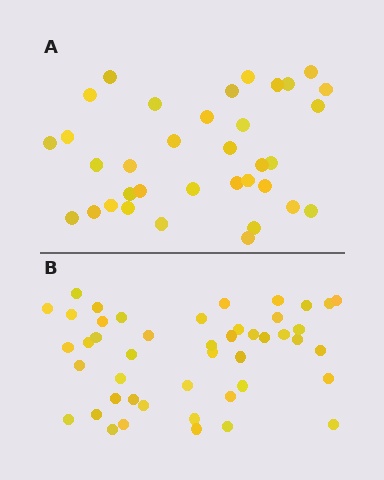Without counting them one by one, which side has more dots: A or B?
Region B (the bottom region) has more dots.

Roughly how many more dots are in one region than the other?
Region B has roughly 12 or so more dots than region A.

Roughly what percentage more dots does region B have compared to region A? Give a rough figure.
About 30% more.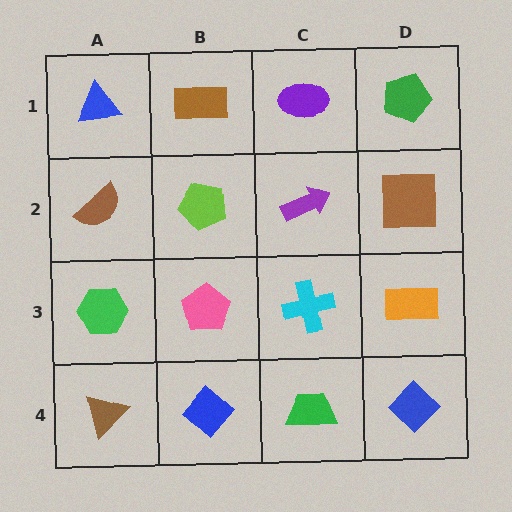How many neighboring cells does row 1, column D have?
2.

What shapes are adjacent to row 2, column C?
A purple ellipse (row 1, column C), a cyan cross (row 3, column C), a lime pentagon (row 2, column B), a brown square (row 2, column D).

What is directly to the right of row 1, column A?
A brown rectangle.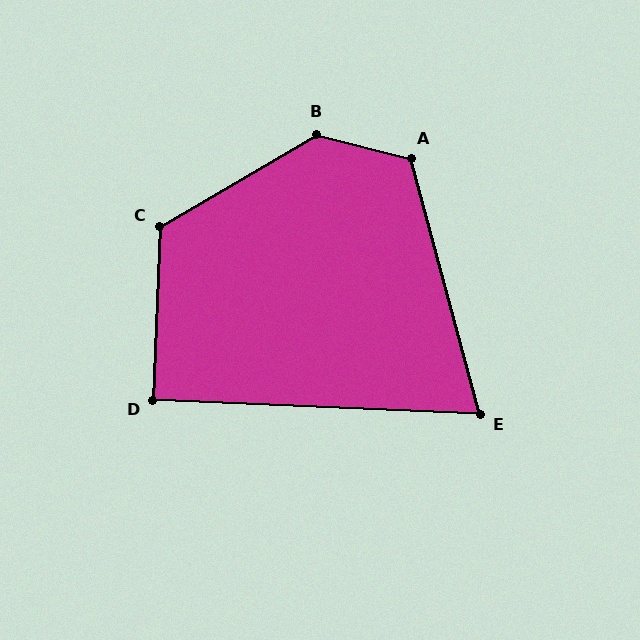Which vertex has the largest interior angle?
B, at approximately 135 degrees.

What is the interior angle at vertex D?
Approximately 90 degrees (approximately right).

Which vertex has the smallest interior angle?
E, at approximately 73 degrees.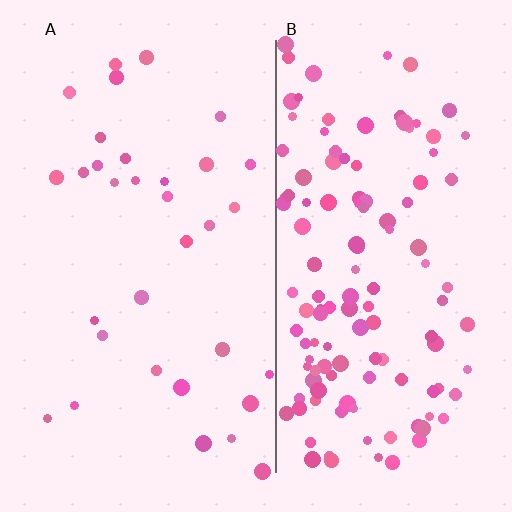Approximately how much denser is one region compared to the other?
Approximately 4.0× — region B over region A.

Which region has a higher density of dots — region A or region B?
B (the right).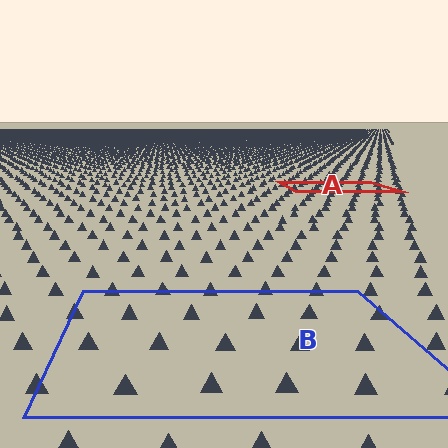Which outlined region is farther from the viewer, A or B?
Region A is farther from the viewer — the texture elements inside it appear smaller and more densely packed.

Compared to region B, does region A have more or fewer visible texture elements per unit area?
Region A has more texture elements per unit area — they are packed more densely because it is farther away.